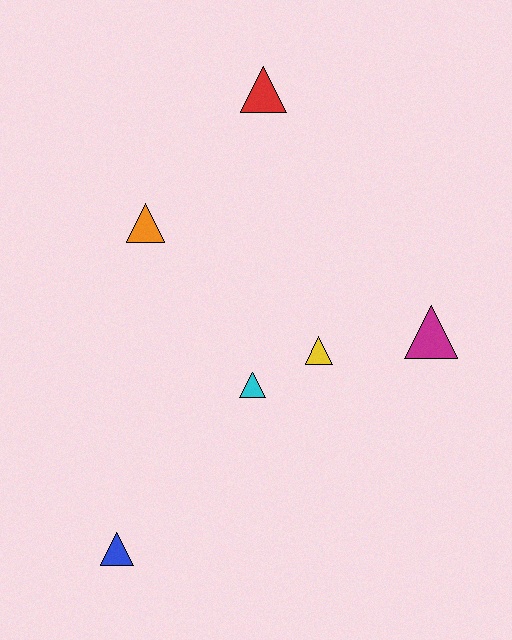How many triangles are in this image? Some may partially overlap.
There are 6 triangles.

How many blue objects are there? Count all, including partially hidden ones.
There is 1 blue object.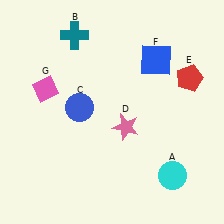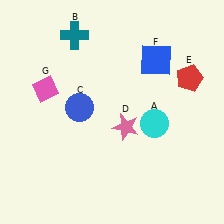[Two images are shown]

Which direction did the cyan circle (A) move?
The cyan circle (A) moved up.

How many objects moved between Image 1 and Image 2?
1 object moved between the two images.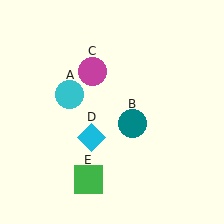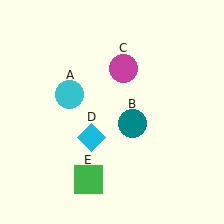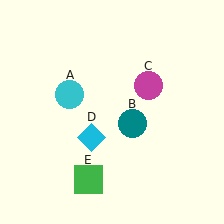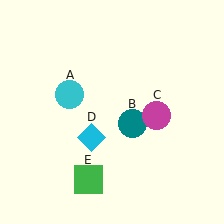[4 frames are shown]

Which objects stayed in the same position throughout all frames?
Cyan circle (object A) and teal circle (object B) and cyan diamond (object D) and green square (object E) remained stationary.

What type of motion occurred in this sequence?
The magenta circle (object C) rotated clockwise around the center of the scene.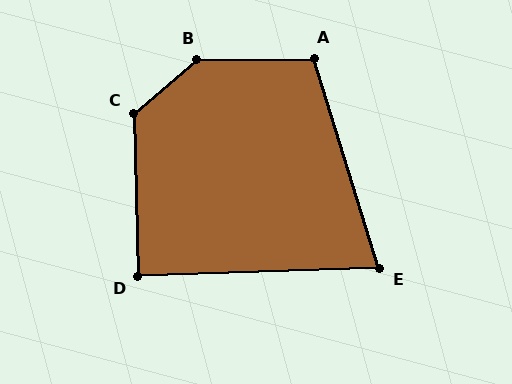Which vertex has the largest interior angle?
B, at approximately 140 degrees.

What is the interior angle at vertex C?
Approximately 129 degrees (obtuse).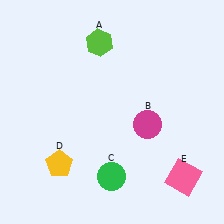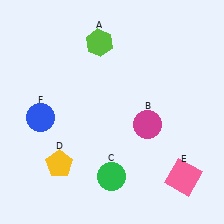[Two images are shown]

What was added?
A blue circle (F) was added in Image 2.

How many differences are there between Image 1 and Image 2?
There is 1 difference between the two images.